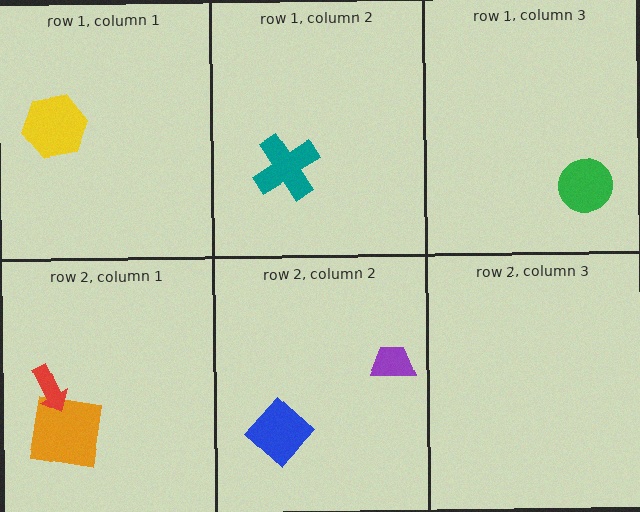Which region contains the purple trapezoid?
The row 2, column 2 region.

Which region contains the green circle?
The row 1, column 3 region.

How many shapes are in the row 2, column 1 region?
2.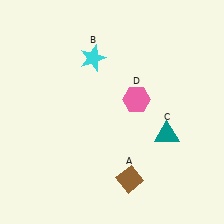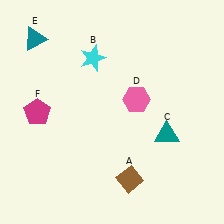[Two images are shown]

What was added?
A teal triangle (E), a magenta pentagon (F) were added in Image 2.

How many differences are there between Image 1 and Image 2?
There are 2 differences between the two images.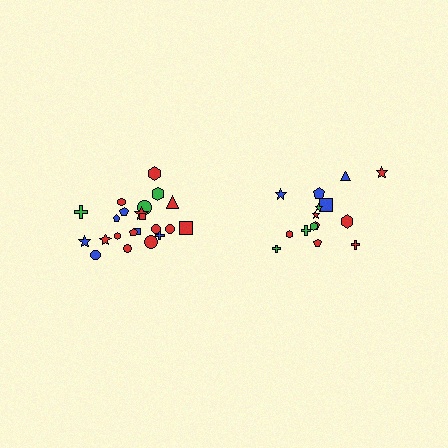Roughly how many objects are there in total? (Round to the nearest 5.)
Roughly 35 objects in total.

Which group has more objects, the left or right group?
The left group.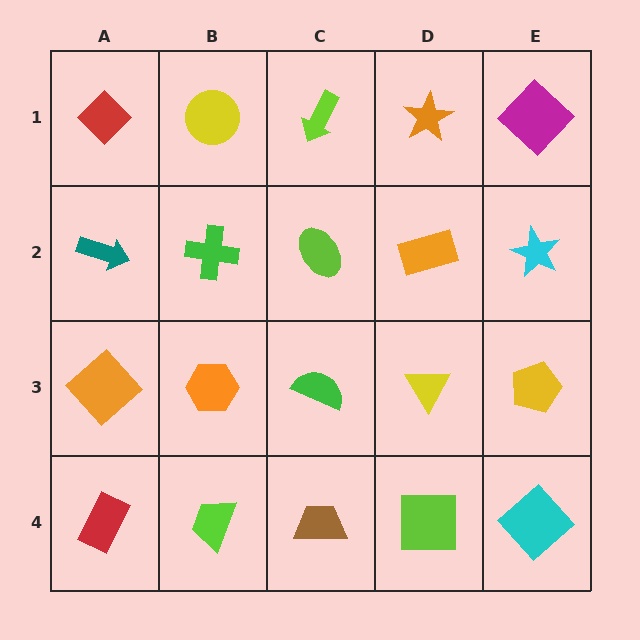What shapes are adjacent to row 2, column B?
A yellow circle (row 1, column B), an orange hexagon (row 3, column B), a teal arrow (row 2, column A), a lime ellipse (row 2, column C).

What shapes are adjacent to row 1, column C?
A lime ellipse (row 2, column C), a yellow circle (row 1, column B), an orange star (row 1, column D).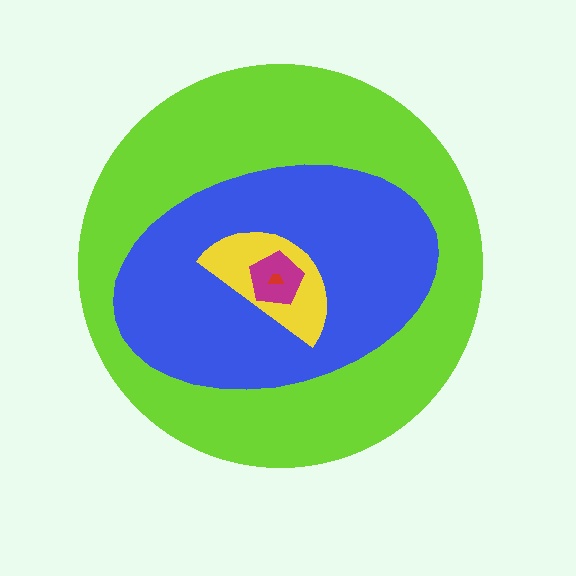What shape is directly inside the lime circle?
The blue ellipse.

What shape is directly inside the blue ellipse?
The yellow semicircle.